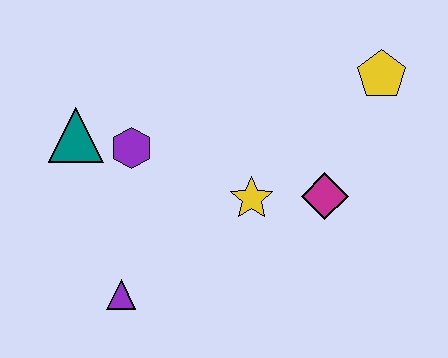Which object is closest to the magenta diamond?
The yellow star is closest to the magenta diamond.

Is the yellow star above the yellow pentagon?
No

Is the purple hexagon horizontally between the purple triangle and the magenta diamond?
Yes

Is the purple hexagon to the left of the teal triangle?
No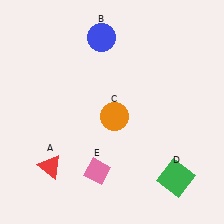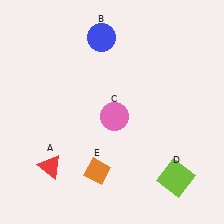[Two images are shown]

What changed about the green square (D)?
In Image 1, D is green. In Image 2, it changed to lime.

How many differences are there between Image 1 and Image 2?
There are 3 differences between the two images.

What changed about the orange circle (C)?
In Image 1, C is orange. In Image 2, it changed to pink.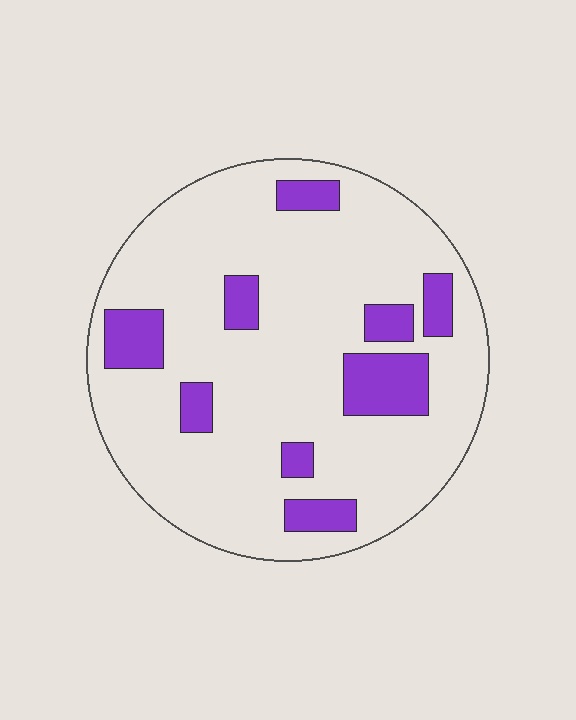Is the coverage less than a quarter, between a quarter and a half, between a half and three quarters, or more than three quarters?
Less than a quarter.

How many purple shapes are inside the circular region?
9.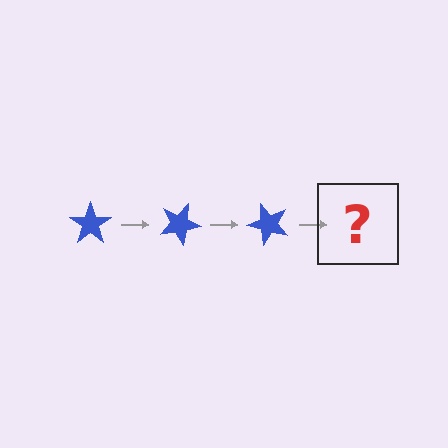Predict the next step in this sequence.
The next step is a blue star rotated 75 degrees.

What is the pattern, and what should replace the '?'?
The pattern is that the star rotates 25 degrees each step. The '?' should be a blue star rotated 75 degrees.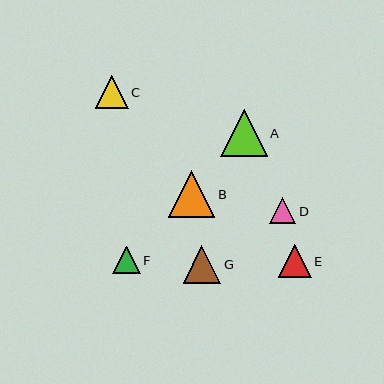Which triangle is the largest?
Triangle B is the largest with a size of approximately 47 pixels.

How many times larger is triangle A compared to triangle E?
Triangle A is approximately 1.4 times the size of triangle E.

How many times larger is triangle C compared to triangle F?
Triangle C is approximately 1.2 times the size of triangle F.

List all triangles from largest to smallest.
From largest to smallest: B, A, G, C, E, F, D.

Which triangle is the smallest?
Triangle D is the smallest with a size of approximately 26 pixels.